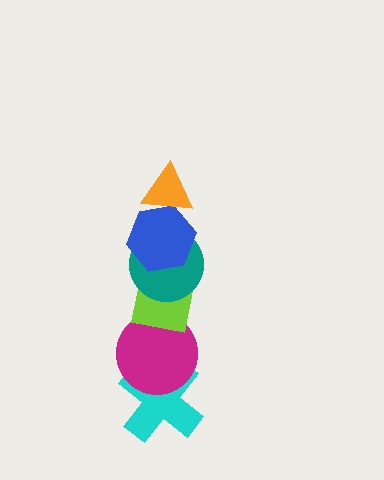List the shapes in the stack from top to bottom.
From top to bottom: the orange triangle, the blue hexagon, the teal circle, the lime square, the magenta circle, the cyan cross.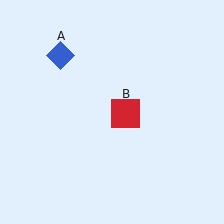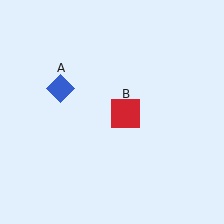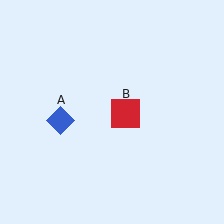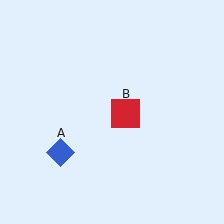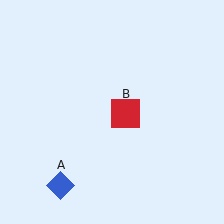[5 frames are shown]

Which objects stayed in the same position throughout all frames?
Red square (object B) remained stationary.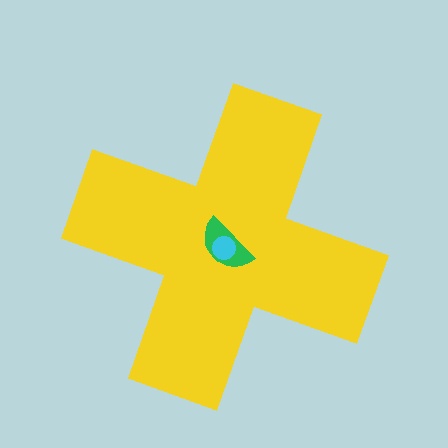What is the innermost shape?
The cyan circle.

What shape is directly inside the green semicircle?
The cyan circle.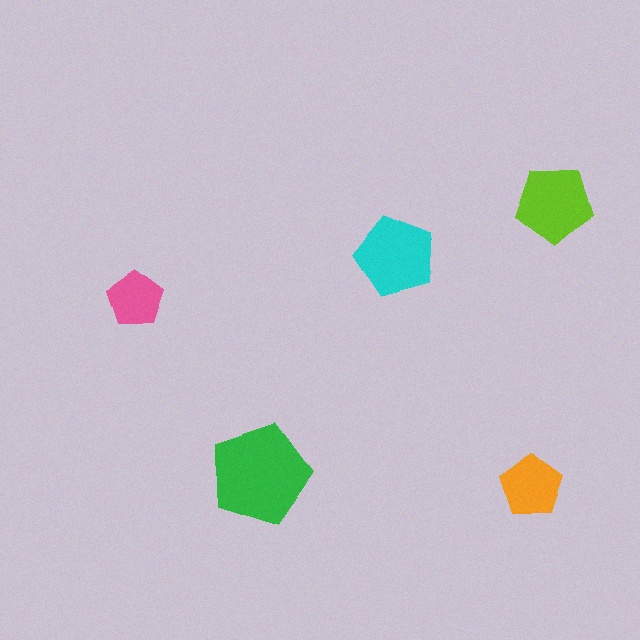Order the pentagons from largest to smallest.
the green one, the cyan one, the lime one, the orange one, the pink one.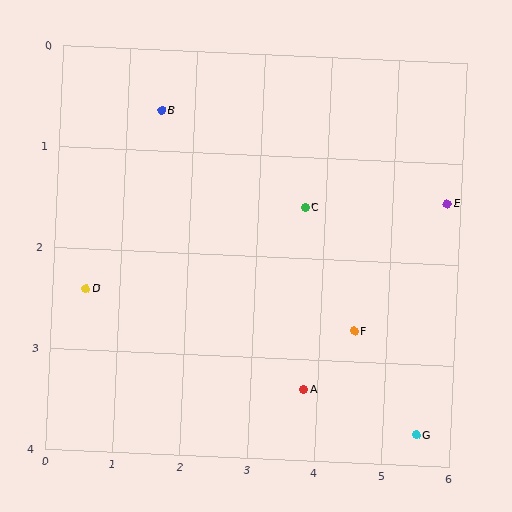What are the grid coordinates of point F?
Point F is at approximately (4.5, 2.7).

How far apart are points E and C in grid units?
Points E and C are about 2.1 grid units apart.